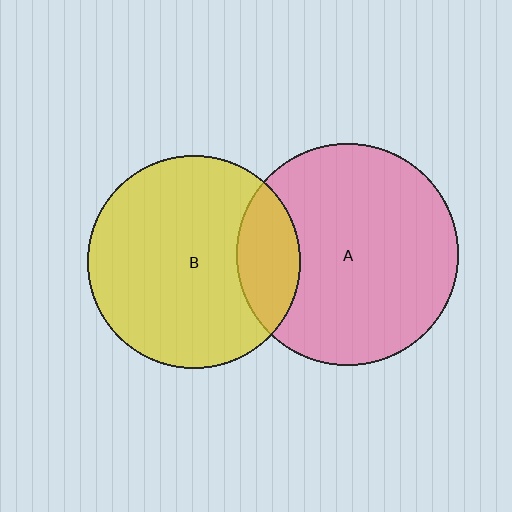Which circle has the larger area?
Circle A (pink).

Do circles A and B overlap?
Yes.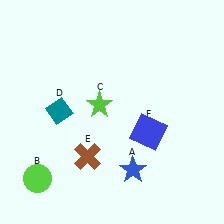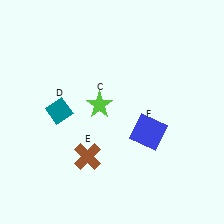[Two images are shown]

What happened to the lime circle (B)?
The lime circle (B) was removed in Image 2. It was in the bottom-left area of Image 1.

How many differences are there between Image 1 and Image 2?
There are 2 differences between the two images.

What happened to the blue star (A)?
The blue star (A) was removed in Image 2. It was in the bottom-right area of Image 1.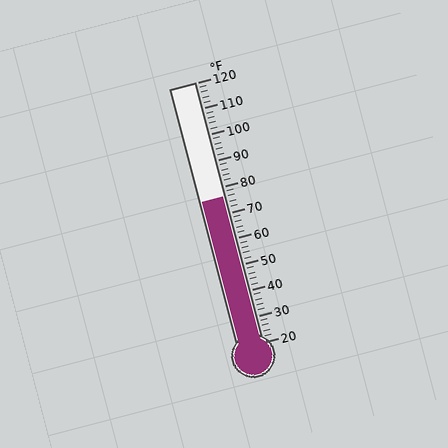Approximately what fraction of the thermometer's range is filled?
The thermometer is filled to approximately 55% of its range.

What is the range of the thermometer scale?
The thermometer scale ranges from 20°F to 120°F.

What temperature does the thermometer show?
The thermometer shows approximately 76°F.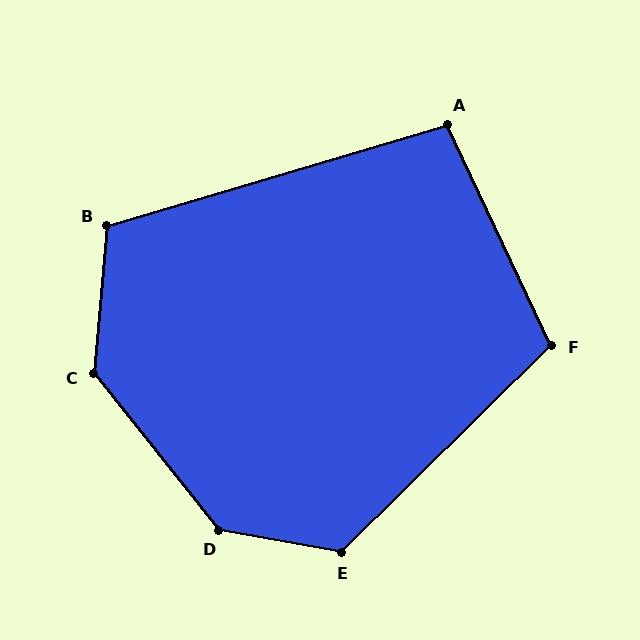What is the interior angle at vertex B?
Approximately 112 degrees (obtuse).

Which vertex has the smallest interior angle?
A, at approximately 99 degrees.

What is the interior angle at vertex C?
Approximately 136 degrees (obtuse).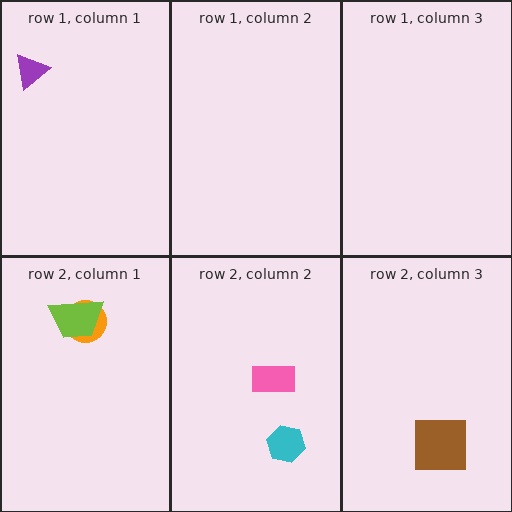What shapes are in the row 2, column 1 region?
The orange circle, the lime trapezoid.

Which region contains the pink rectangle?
The row 2, column 2 region.